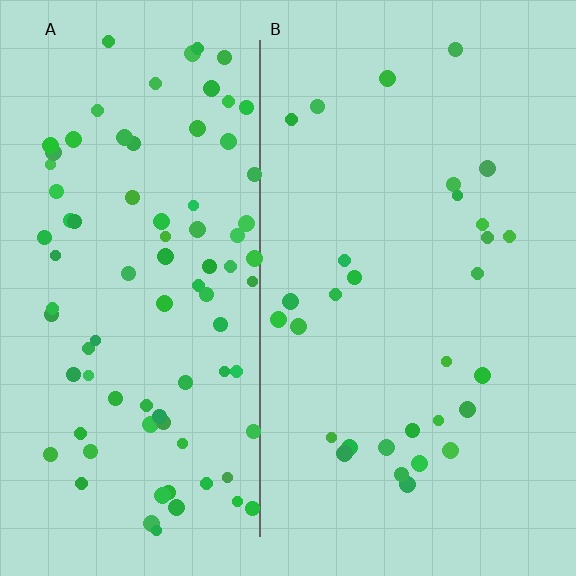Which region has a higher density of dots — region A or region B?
A (the left).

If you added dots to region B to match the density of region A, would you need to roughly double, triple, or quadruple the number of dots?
Approximately triple.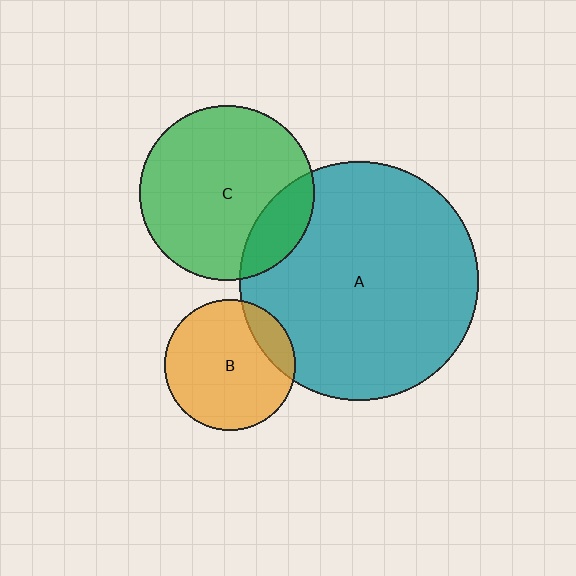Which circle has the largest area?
Circle A (teal).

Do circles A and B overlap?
Yes.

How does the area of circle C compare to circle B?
Approximately 1.8 times.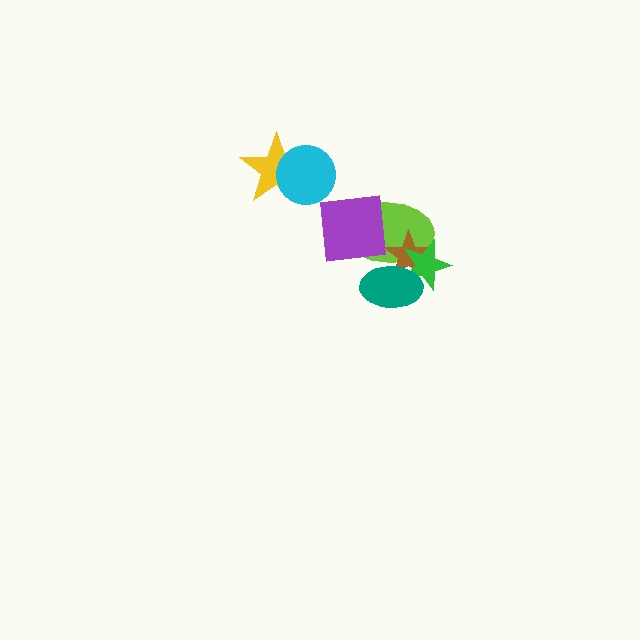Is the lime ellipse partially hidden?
Yes, it is partially covered by another shape.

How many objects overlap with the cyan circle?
1 object overlaps with the cyan circle.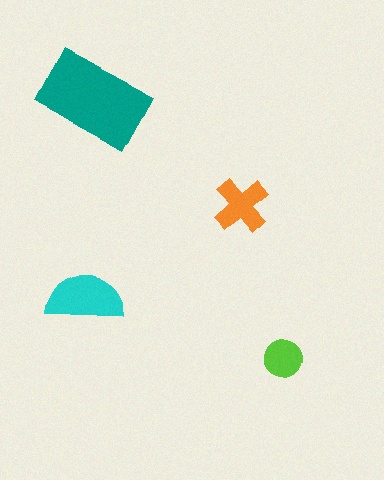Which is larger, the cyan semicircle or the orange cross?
The cyan semicircle.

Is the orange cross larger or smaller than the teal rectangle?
Smaller.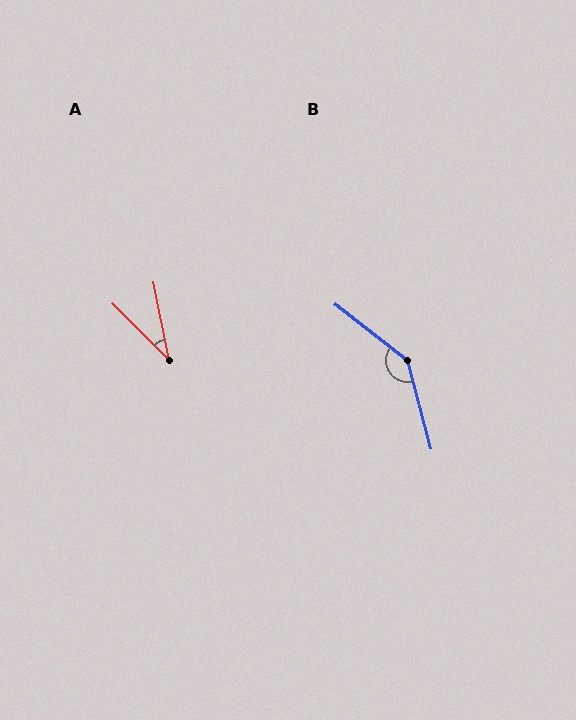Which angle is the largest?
B, at approximately 143 degrees.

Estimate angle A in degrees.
Approximately 33 degrees.